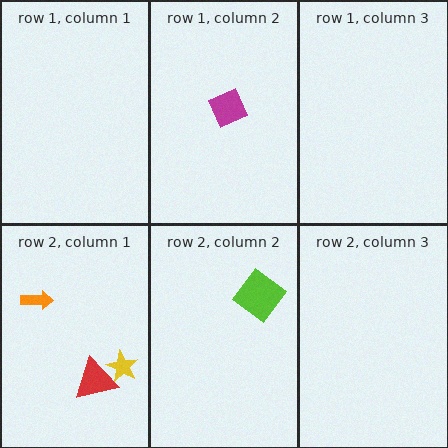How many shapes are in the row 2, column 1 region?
3.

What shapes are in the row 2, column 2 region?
The lime diamond.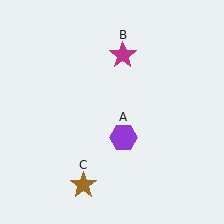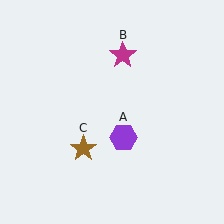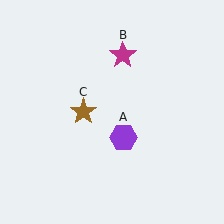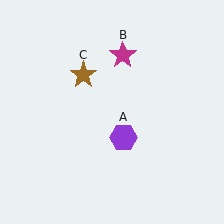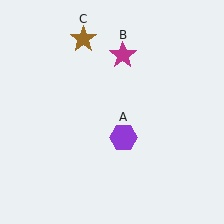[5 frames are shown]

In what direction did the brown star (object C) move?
The brown star (object C) moved up.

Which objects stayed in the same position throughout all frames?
Purple hexagon (object A) and magenta star (object B) remained stationary.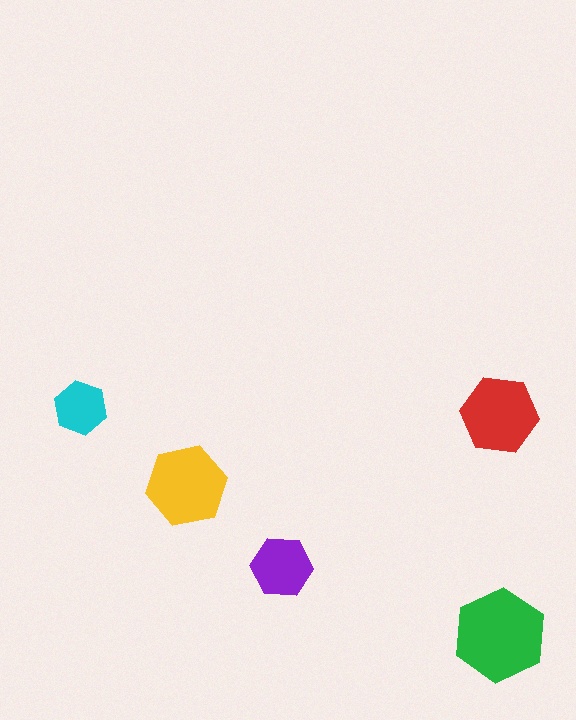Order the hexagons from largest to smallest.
the green one, the yellow one, the red one, the purple one, the cyan one.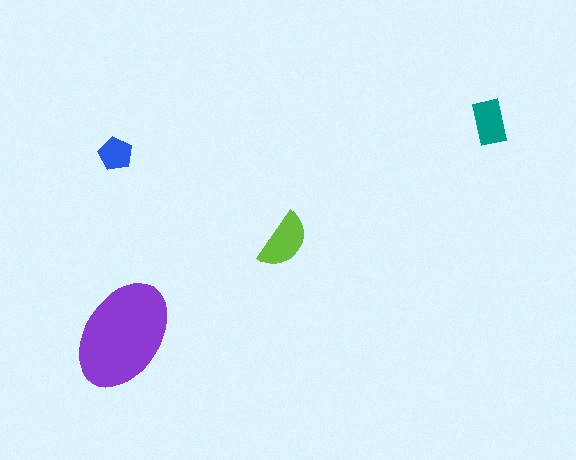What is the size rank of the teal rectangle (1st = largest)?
3rd.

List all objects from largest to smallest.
The purple ellipse, the lime semicircle, the teal rectangle, the blue pentagon.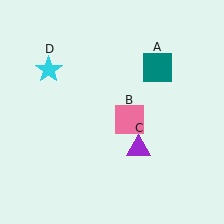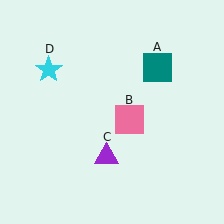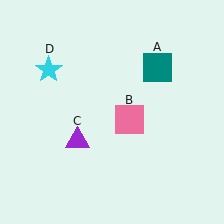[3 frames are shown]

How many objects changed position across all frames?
1 object changed position: purple triangle (object C).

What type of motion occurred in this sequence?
The purple triangle (object C) rotated clockwise around the center of the scene.